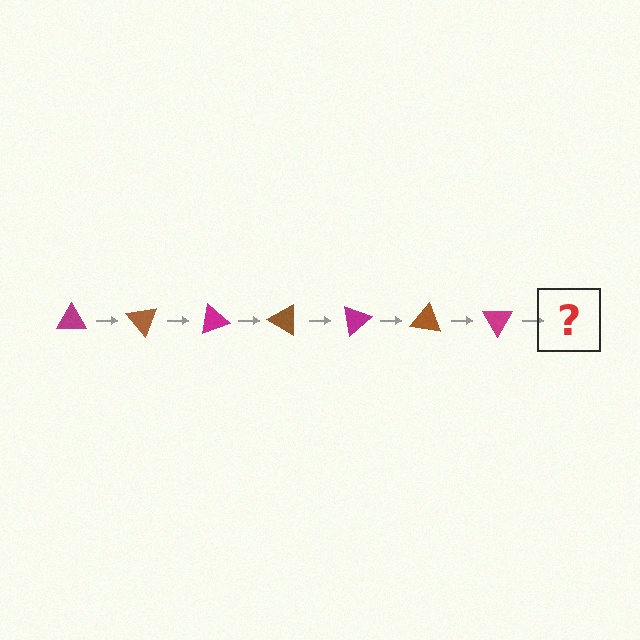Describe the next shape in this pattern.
It should be a brown triangle, rotated 350 degrees from the start.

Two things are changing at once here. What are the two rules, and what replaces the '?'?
The two rules are that it rotates 50 degrees each step and the color cycles through magenta and brown. The '?' should be a brown triangle, rotated 350 degrees from the start.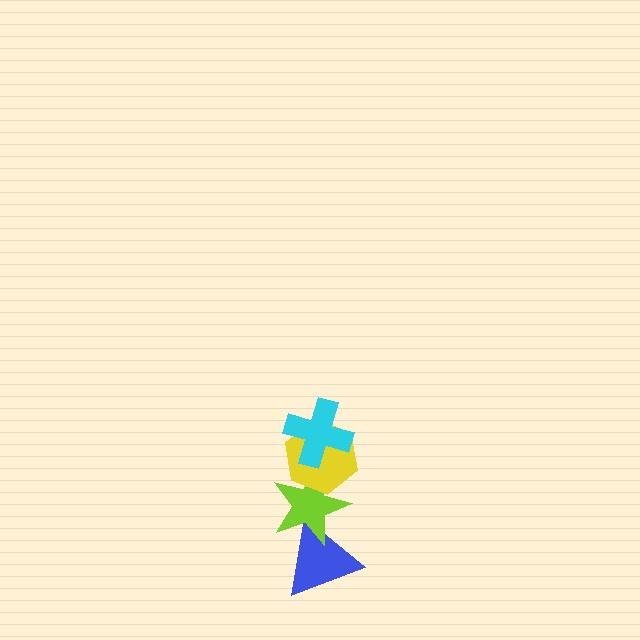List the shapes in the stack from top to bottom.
From top to bottom: the cyan cross, the yellow hexagon, the lime star, the blue triangle.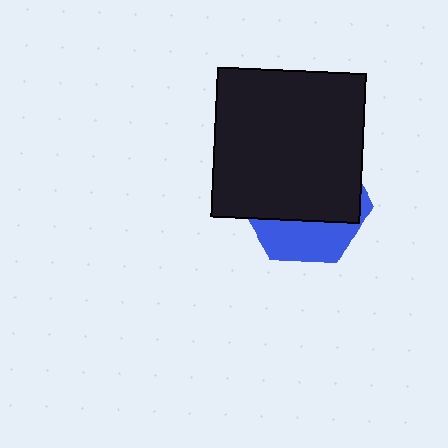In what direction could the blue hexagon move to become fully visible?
The blue hexagon could move down. That would shift it out from behind the black square entirely.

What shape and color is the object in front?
The object in front is a black square.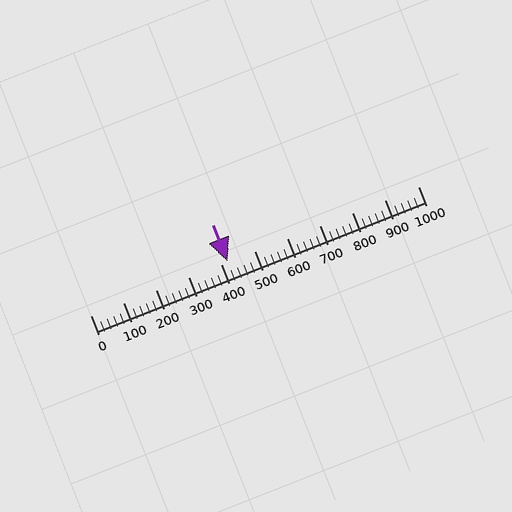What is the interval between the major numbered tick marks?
The major tick marks are spaced 100 units apart.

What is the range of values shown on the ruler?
The ruler shows values from 0 to 1000.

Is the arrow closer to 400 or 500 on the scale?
The arrow is closer to 400.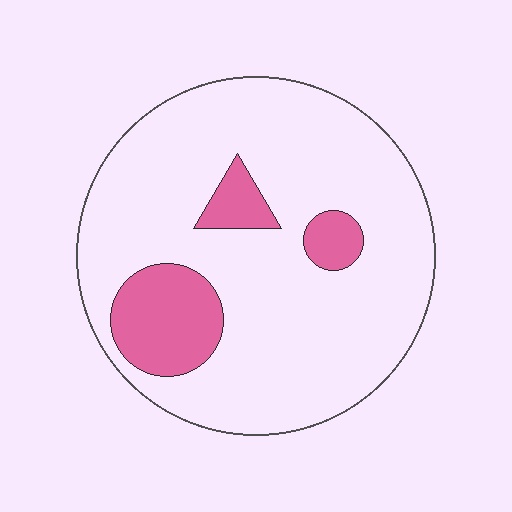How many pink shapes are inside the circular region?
3.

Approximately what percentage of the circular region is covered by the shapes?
Approximately 15%.